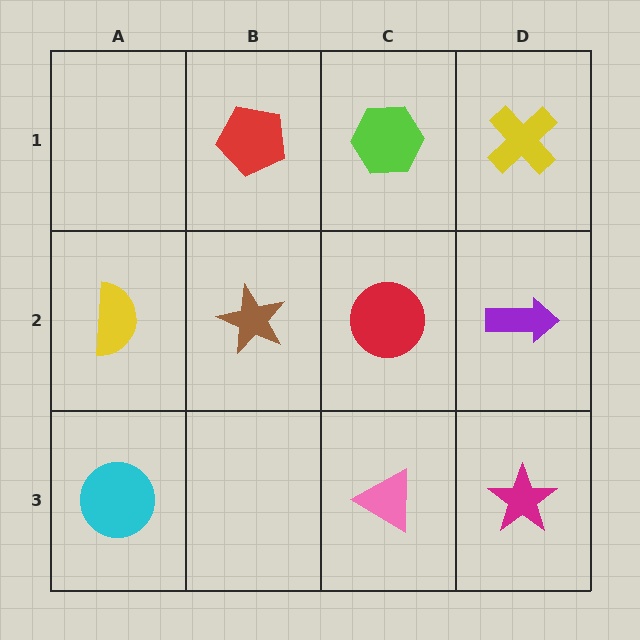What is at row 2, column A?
A yellow semicircle.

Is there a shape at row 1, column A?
No, that cell is empty.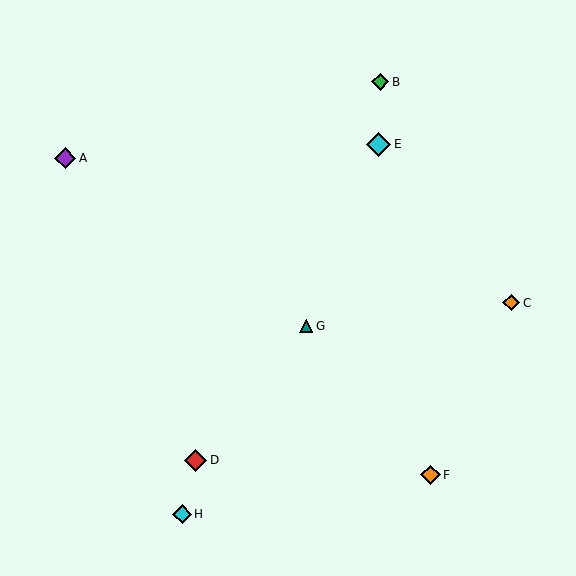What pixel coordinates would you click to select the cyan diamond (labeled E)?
Click at (378, 144) to select the cyan diamond E.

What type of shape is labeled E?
Shape E is a cyan diamond.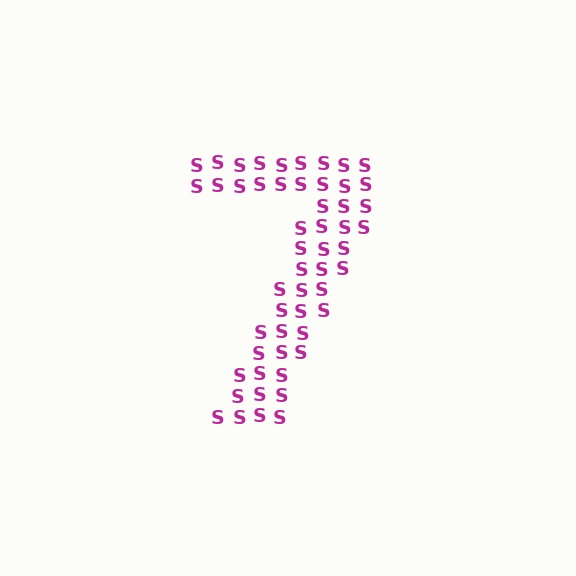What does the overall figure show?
The overall figure shows the digit 7.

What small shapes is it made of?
It is made of small letter S's.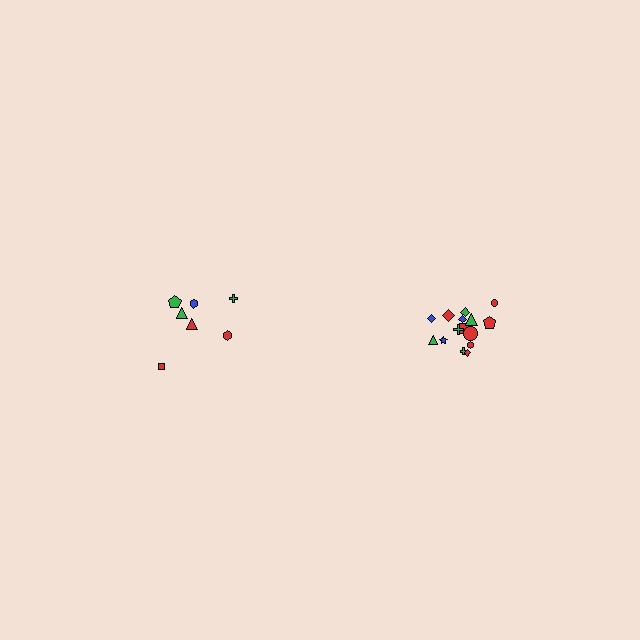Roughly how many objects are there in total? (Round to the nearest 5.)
Roughly 20 objects in total.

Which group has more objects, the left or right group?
The right group.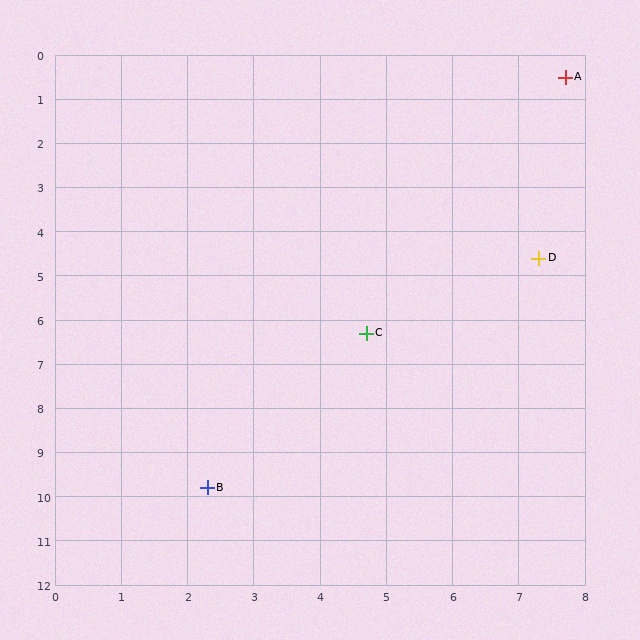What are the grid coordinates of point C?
Point C is at approximately (4.7, 6.3).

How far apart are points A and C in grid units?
Points A and C are about 6.5 grid units apart.